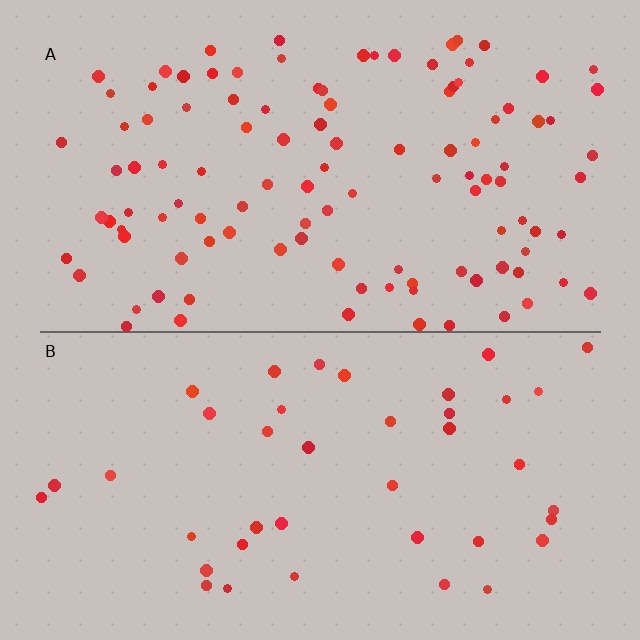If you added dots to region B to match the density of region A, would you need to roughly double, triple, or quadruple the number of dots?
Approximately triple.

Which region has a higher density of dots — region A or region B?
A (the top).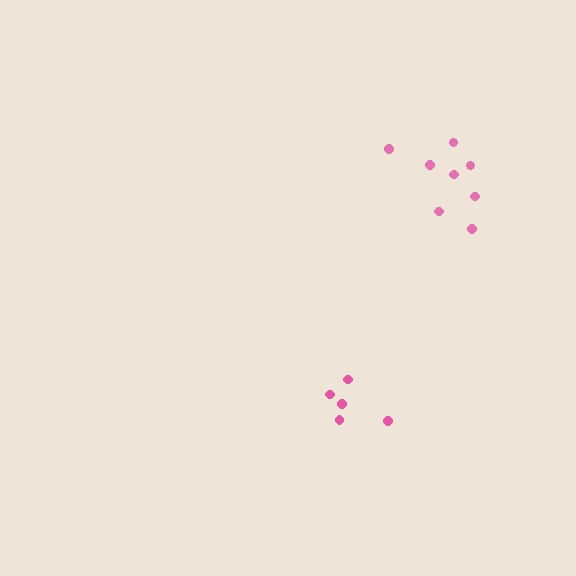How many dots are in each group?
Group 1: 5 dots, Group 2: 8 dots (13 total).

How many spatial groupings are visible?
There are 2 spatial groupings.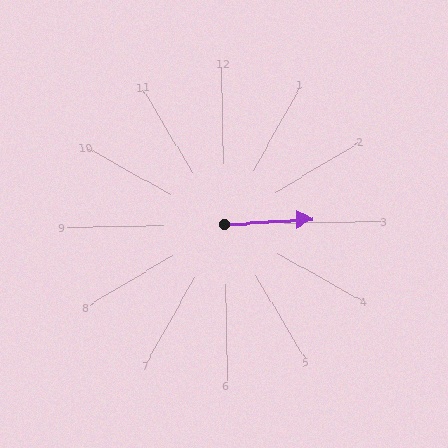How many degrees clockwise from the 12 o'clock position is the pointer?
Approximately 87 degrees.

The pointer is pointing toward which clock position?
Roughly 3 o'clock.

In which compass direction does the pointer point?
East.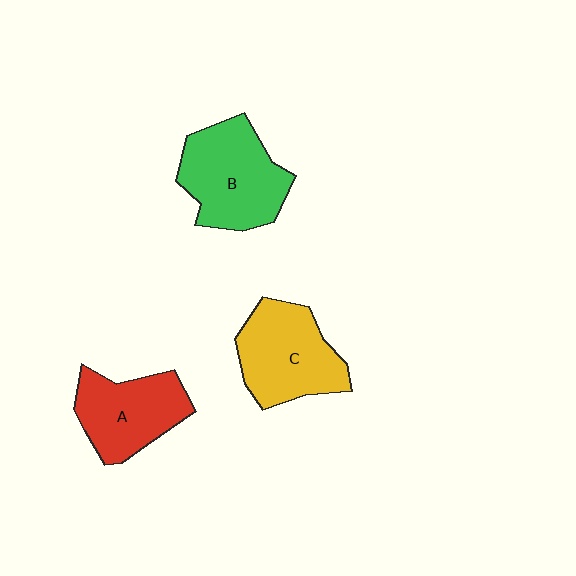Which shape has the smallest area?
Shape A (red).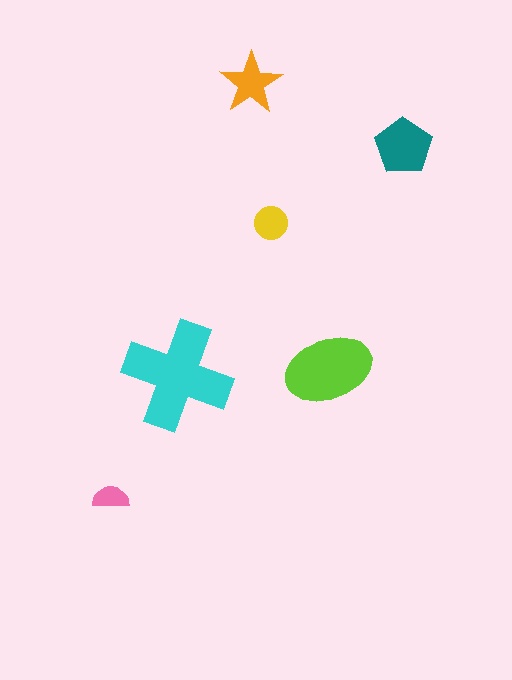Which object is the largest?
The cyan cross.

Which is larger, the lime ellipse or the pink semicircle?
The lime ellipse.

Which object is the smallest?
The pink semicircle.